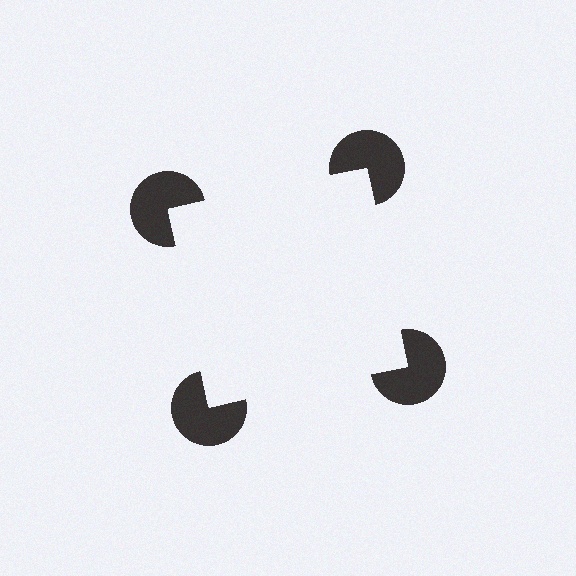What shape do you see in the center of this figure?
An illusory square — its edges are inferred from the aligned wedge cuts in the pac-man discs, not physically drawn.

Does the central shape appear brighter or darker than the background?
It typically appears slightly brighter than the background, even though no actual brightness change is drawn.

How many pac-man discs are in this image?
There are 4 — one at each vertex of the illusory square.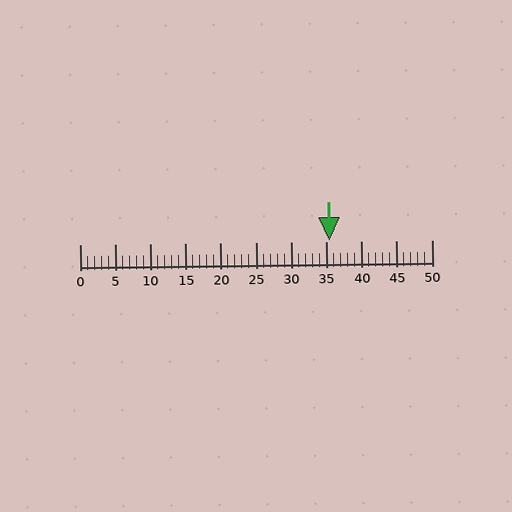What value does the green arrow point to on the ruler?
The green arrow points to approximately 35.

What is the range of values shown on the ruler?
The ruler shows values from 0 to 50.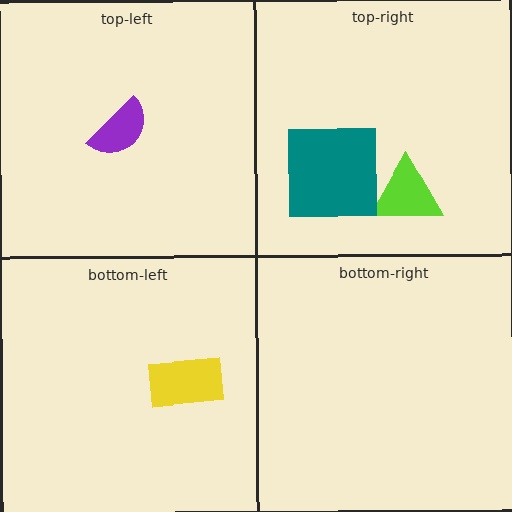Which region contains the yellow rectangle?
The bottom-left region.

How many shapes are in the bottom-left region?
1.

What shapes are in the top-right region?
The lime triangle, the teal square.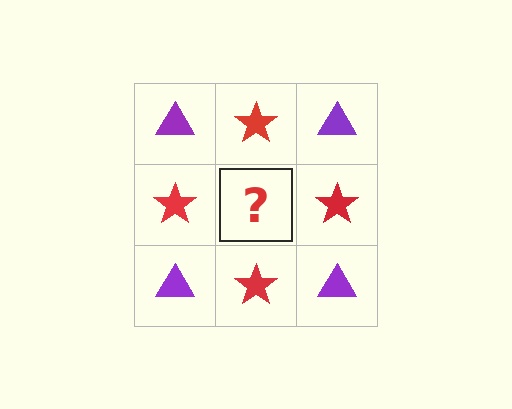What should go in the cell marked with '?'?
The missing cell should contain a purple triangle.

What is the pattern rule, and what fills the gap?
The rule is that it alternates purple triangle and red star in a checkerboard pattern. The gap should be filled with a purple triangle.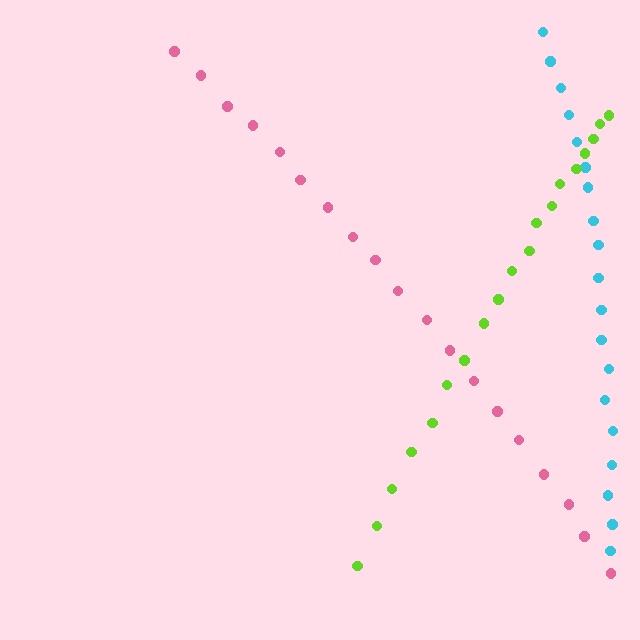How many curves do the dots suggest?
There are 3 distinct paths.